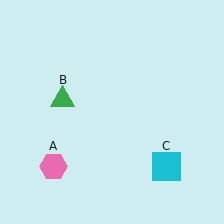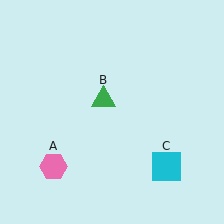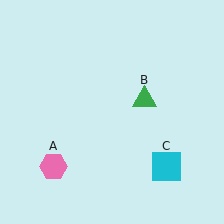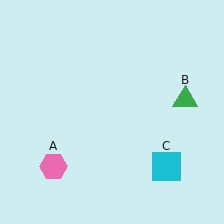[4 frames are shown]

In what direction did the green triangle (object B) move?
The green triangle (object B) moved right.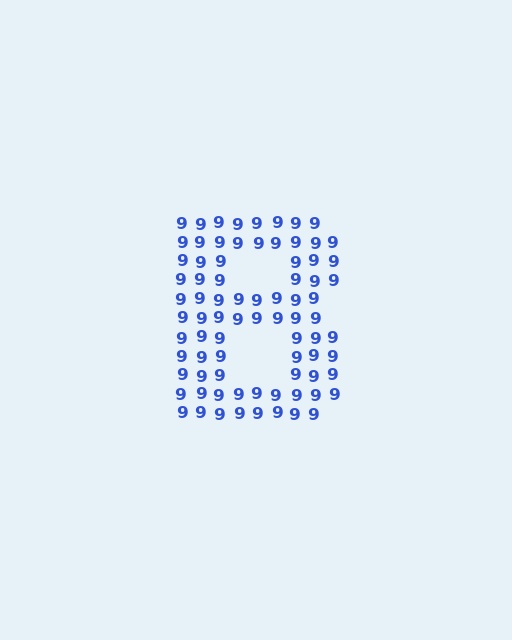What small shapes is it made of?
It is made of small digit 9's.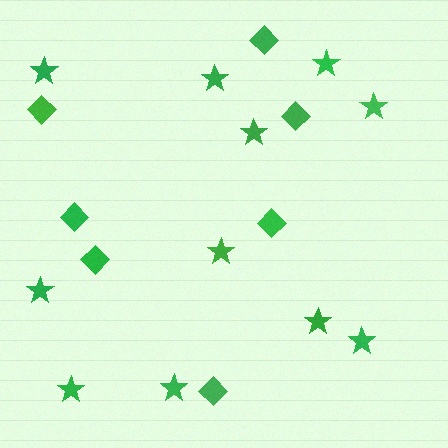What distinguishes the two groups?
There are 2 groups: one group of stars (11) and one group of diamonds (7).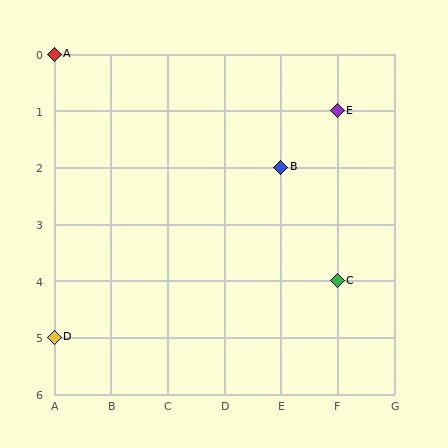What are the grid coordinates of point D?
Point D is at grid coordinates (A, 5).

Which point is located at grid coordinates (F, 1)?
Point E is at (F, 1).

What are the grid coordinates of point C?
Point C is at grid coordinates (F, 4).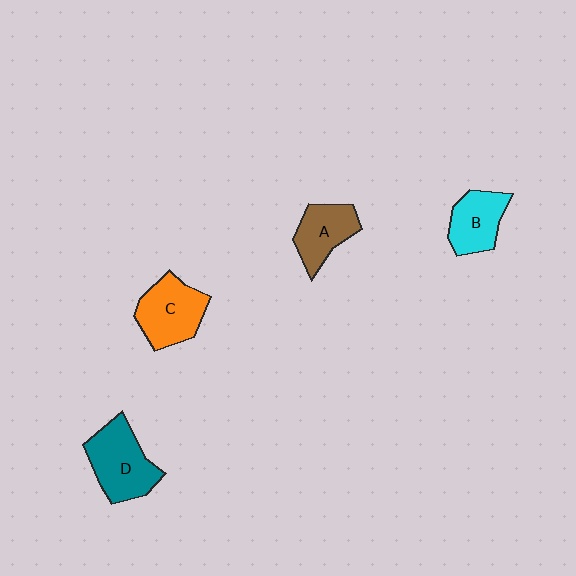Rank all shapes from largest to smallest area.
From largest to smallest: D (teal), C (orange), B (cyan), A (brown).